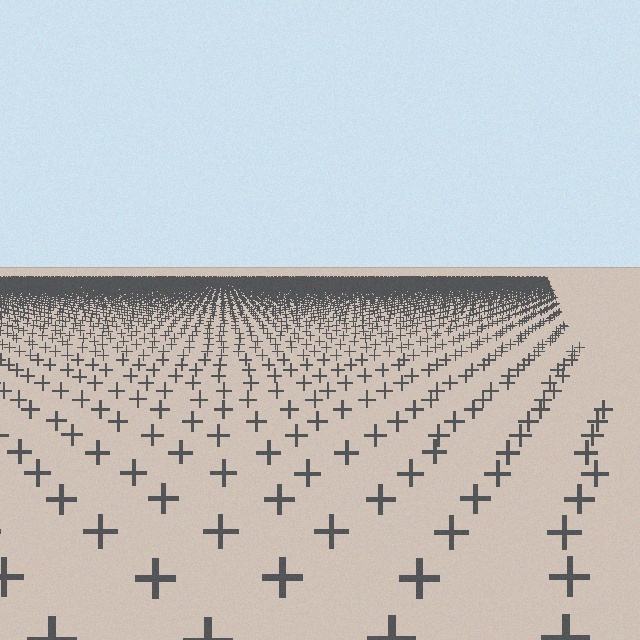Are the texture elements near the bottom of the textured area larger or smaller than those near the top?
Larger. Near the bottom, elements are closer to the viewer and appear at a bigger on-screen size.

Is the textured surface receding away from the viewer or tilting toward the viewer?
The surface is receding away from the viewer. Texture elements get smaller and denser toward the top.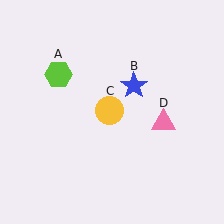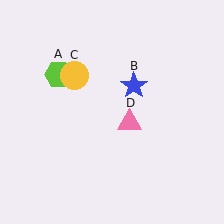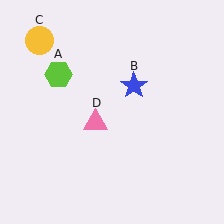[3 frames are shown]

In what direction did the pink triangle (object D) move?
The pink triangle (object D) moved left.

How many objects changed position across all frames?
2 objects changed position: yellow circle (object C), pink triangle (object D).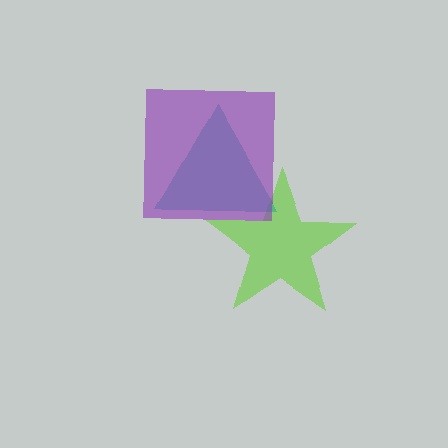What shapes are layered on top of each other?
The layered shapes are: a lime star, a teal triangle, a purple square.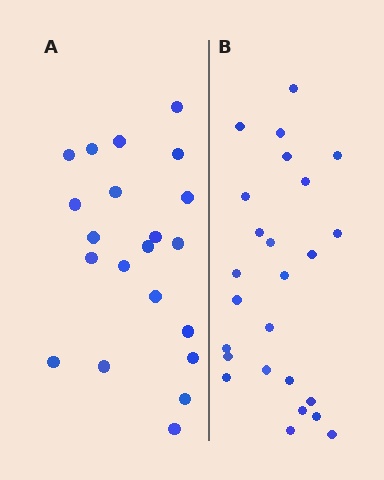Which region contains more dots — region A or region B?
Region B (the right region) has more dots.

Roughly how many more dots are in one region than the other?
Region B has about 4 more dots than region A.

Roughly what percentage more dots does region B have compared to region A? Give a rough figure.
About 20% more.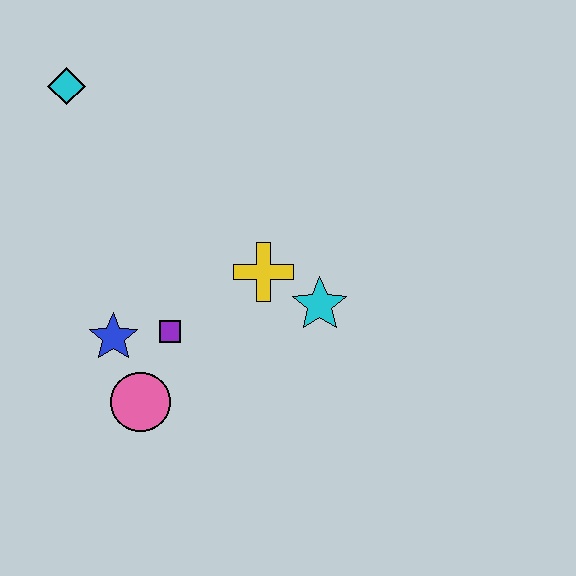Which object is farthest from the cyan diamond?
The cyan star is farthest from the cyan diamond.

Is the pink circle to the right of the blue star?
Yes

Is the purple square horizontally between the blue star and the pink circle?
No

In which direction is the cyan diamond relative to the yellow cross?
The cyan diamond is to the left of the yellow cross.